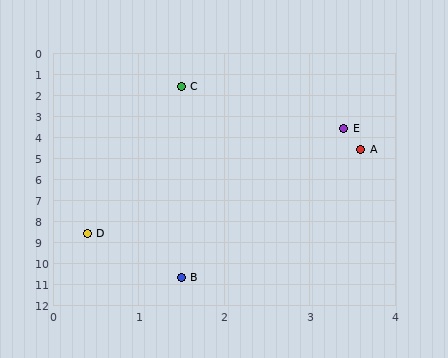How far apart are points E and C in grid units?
Points E and C are about 2.8 grid units apart.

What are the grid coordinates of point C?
Point C is at approximately (1.5, 1.6).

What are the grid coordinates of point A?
Point A is at approximately (3.6, 4.6).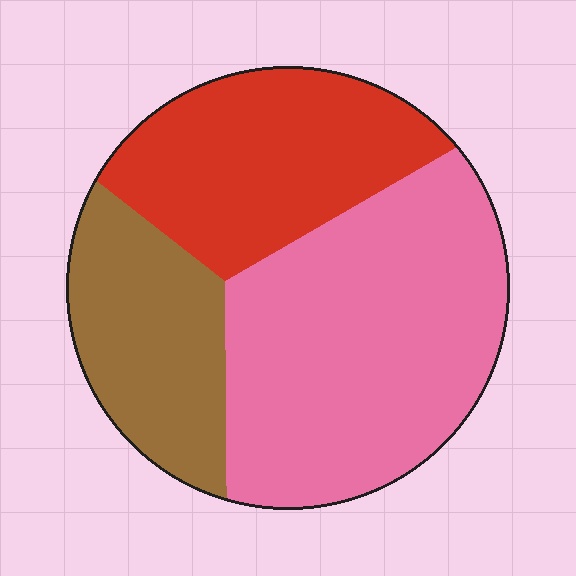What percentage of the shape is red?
Red covers 29% of the shape.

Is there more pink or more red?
Pink.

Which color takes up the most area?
Pink, at roughly 50%.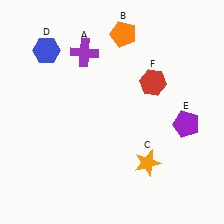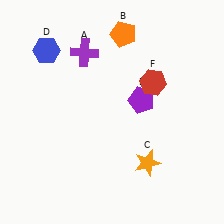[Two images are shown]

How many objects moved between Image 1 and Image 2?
1 object moved between the two images.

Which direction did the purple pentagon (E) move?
The purple pentagon (E) moved left.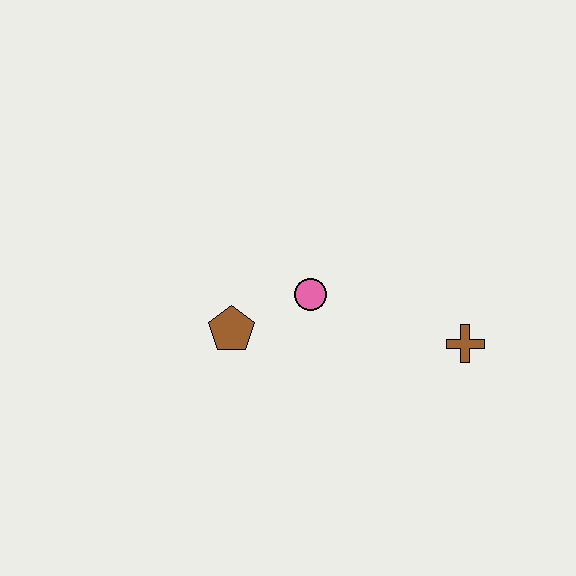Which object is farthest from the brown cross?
The brown pentagon is farthest from the brown cross.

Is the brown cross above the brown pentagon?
No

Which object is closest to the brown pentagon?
The pink circle is closest to the brown pentagon.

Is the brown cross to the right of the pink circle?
Yes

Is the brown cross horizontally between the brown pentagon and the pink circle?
No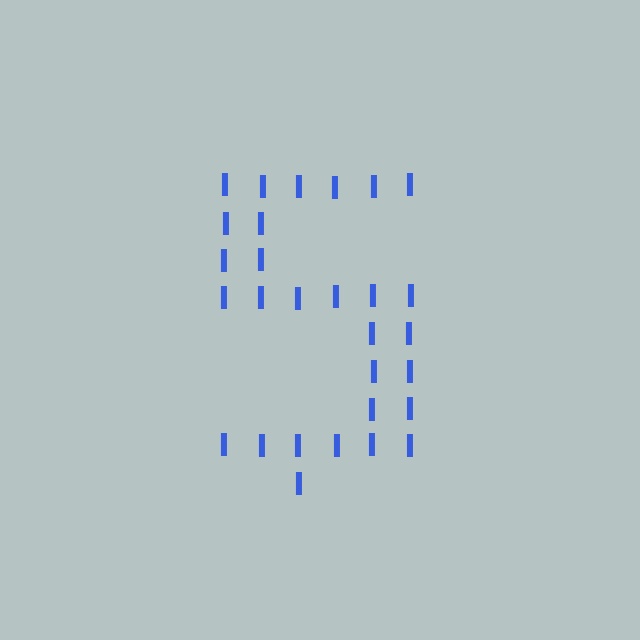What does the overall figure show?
The overall figure shows the digit 5.